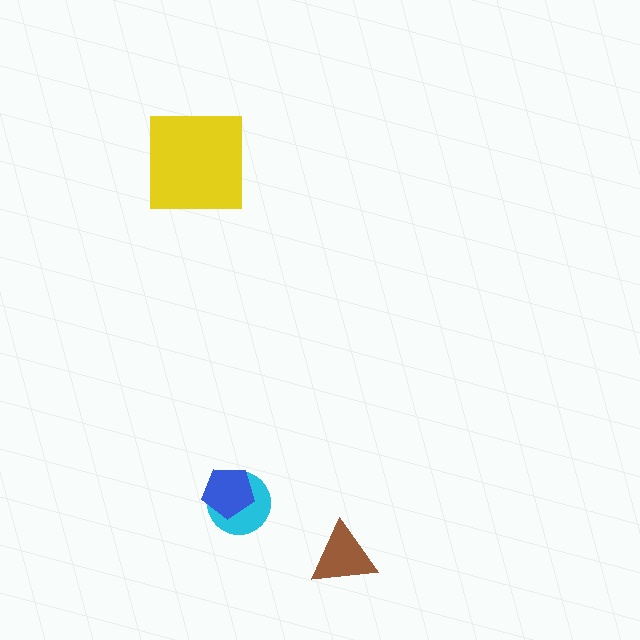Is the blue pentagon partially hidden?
No, no other shape covers it.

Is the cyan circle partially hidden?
Yes, it is partially covered by another shape.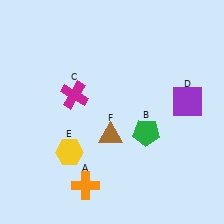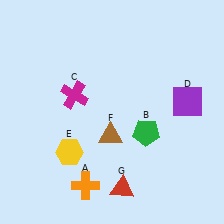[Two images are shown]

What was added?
A red triangle (G) was added in Image 2.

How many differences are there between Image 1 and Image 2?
There is 1 difference between the two images.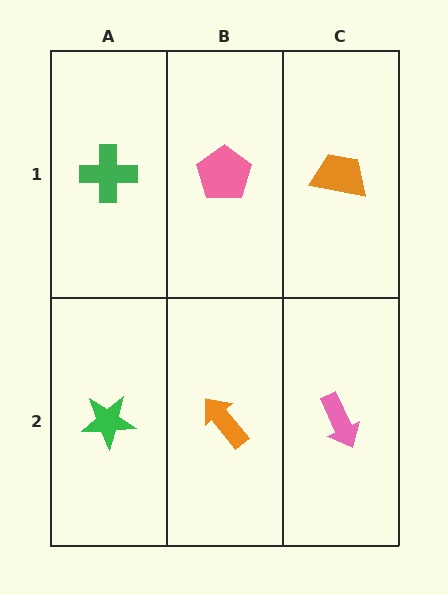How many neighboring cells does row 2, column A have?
2.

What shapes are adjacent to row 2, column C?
An orange trapezoid (row 1, column C), an orange arrow (row 2, column B).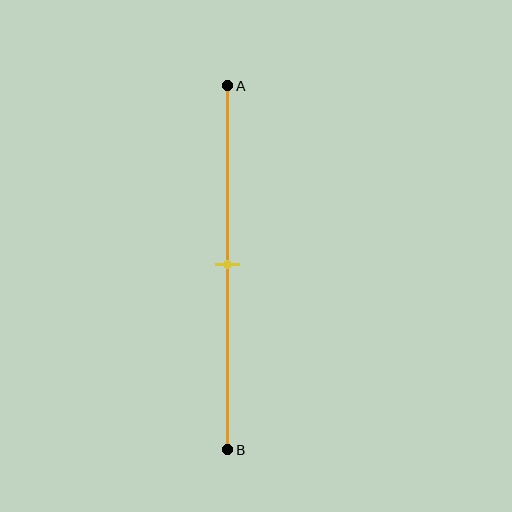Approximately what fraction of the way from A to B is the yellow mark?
The yellow mark is approximately 50% of the way from A to B.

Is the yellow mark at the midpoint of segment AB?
Yes, the mark is approximately at the midpoint.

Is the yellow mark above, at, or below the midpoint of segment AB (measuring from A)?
The yellow mark is approximately at the midpoint of segment AB.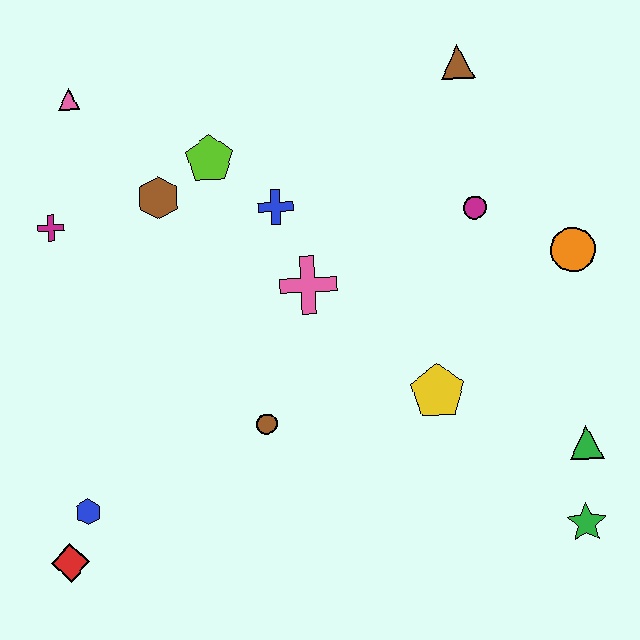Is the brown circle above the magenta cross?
No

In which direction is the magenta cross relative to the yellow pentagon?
The magenta cross is to the left of the yellow pentagon.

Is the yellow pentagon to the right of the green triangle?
No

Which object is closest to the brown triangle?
The magenta circle is closest to the brown triangle.